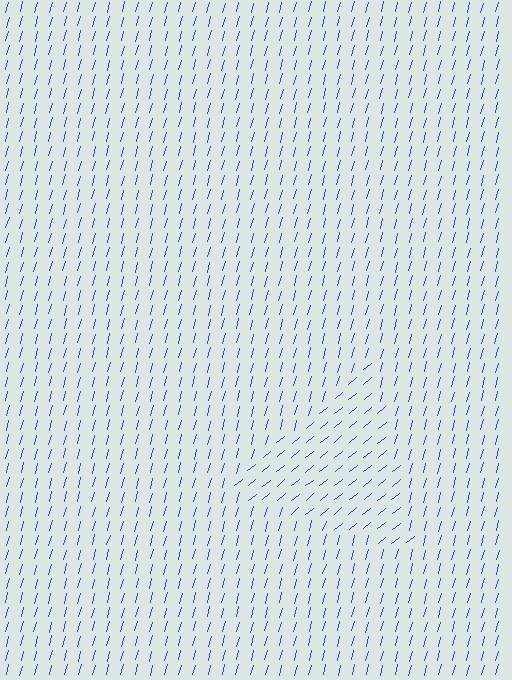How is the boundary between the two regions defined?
The boundary is defined purely by a change in line orientation (approximately 35 degrees difference). All lines are the same color and thickness.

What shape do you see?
I see a triangle.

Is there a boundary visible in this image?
Yes, there is a texture boundary formed by a change in line orientation.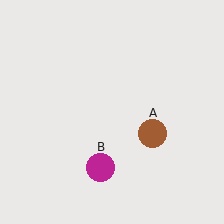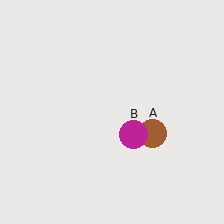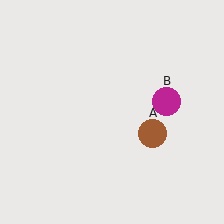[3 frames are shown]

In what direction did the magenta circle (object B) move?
The magenta circle (object B) moved up and to the right.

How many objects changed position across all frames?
1 object changed position: magenta circle (object B).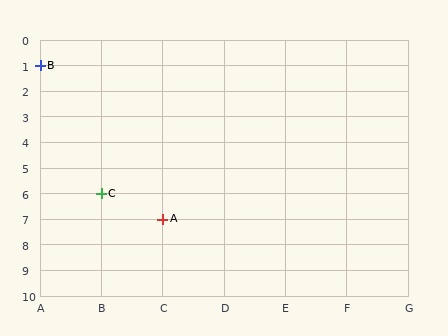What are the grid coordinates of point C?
Point C is at grid coordinates (B, 6).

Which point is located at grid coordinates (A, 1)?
Point B is at (A, 1).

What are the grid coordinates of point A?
Point A is at grid coordinates (C, 7).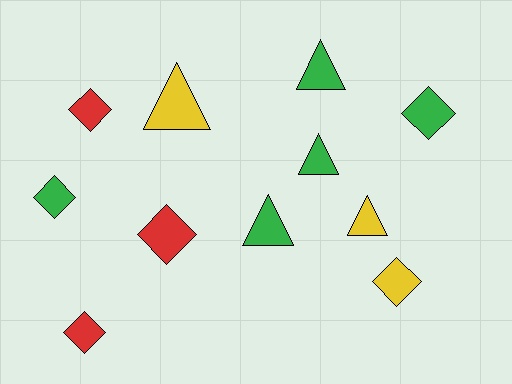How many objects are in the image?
There are 11 objects.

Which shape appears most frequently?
Diamond, with 6 objects.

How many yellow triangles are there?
There are 2 yellow triangles.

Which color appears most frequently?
Green, with 5 objects.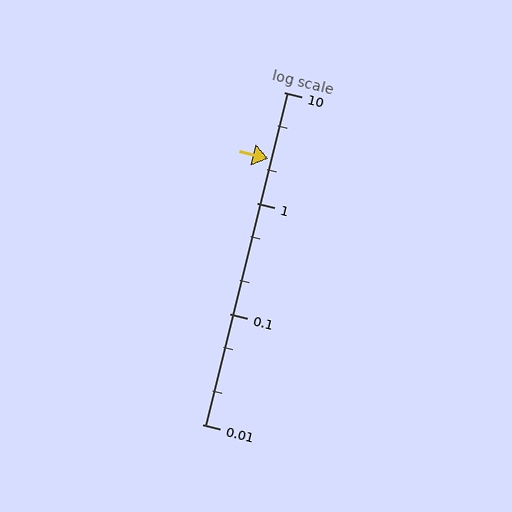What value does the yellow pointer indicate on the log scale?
The pointer indicates approximately 2.5.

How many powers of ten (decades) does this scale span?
The scale spans 3 decades, from 0.01 to 10.